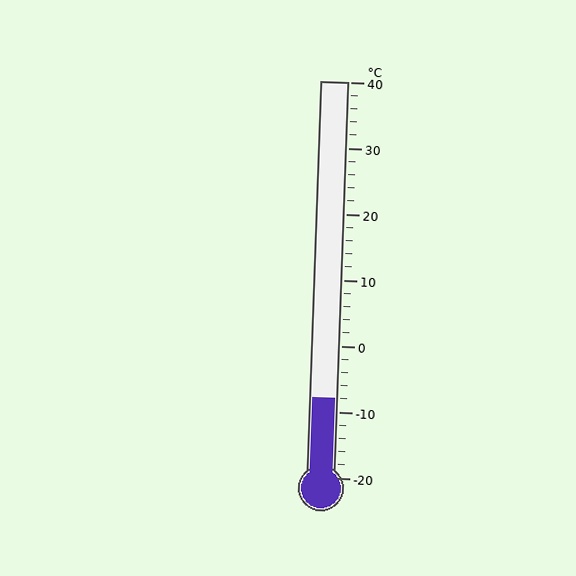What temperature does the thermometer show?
The thermometer shows approximately -8°C.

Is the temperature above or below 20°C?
The temperature is below 20°C.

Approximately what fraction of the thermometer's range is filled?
The thermometer is filled to approximately 20% of its range.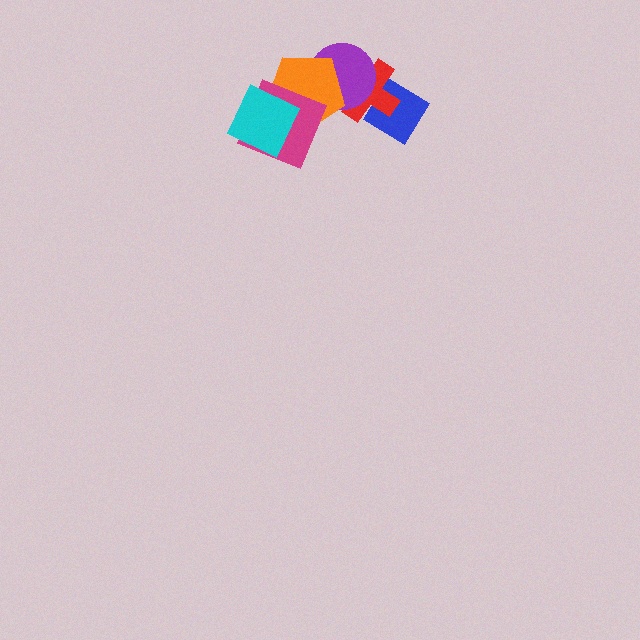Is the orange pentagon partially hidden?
Yes, it is partially covered by another shape.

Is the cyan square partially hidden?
No, no other shape covers it.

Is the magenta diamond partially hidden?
Yes, it is partially covered by another shape.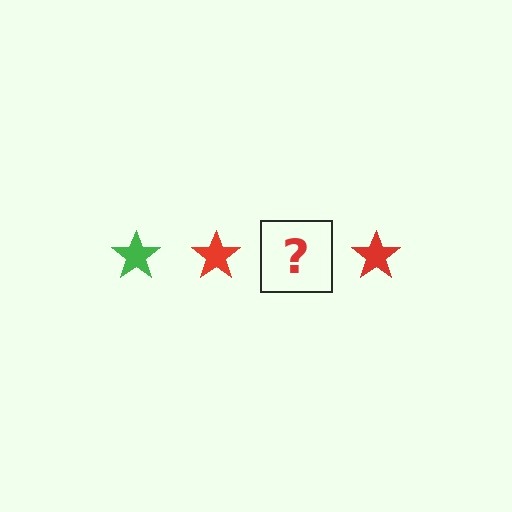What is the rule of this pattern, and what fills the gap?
The rule is that the pattern cycles through green, red stars. The gap should be filled with a green star.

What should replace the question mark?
The question mark should be replaced with a green star.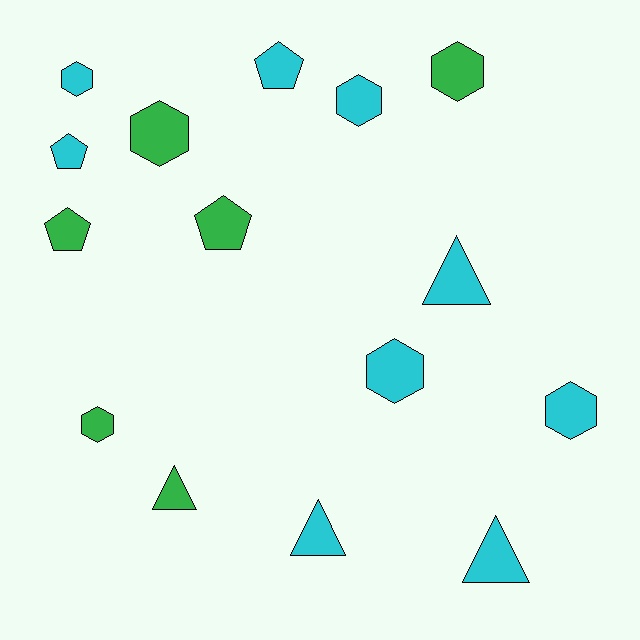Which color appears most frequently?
Cyan, with 9 objects.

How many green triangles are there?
There is 1 green triangle.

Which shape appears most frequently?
Hexagon, with 7 objects.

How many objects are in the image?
There are 15 objects.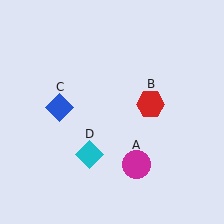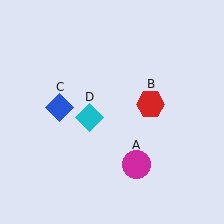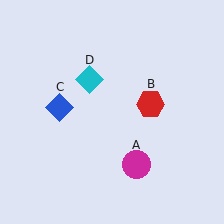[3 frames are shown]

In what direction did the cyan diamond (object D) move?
The cyan diamond (object D) moved up.